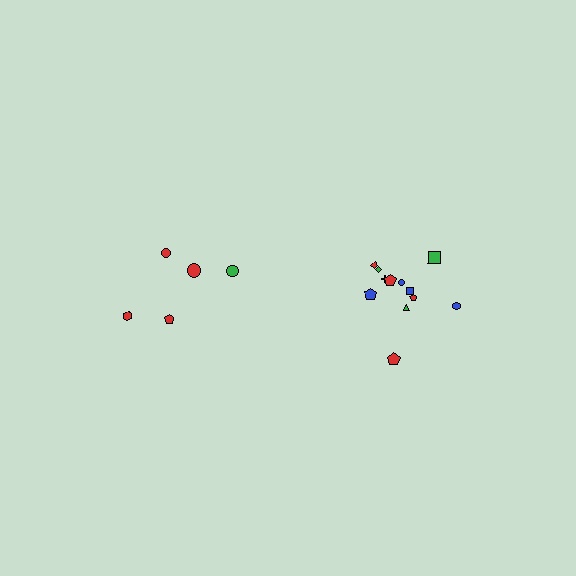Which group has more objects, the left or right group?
The right group.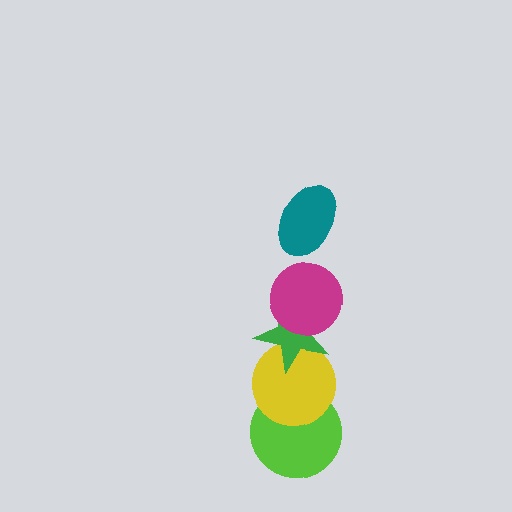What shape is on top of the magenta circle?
The teal ellipse is on top of the magenta circle.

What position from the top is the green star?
The green star is 3rd from the top.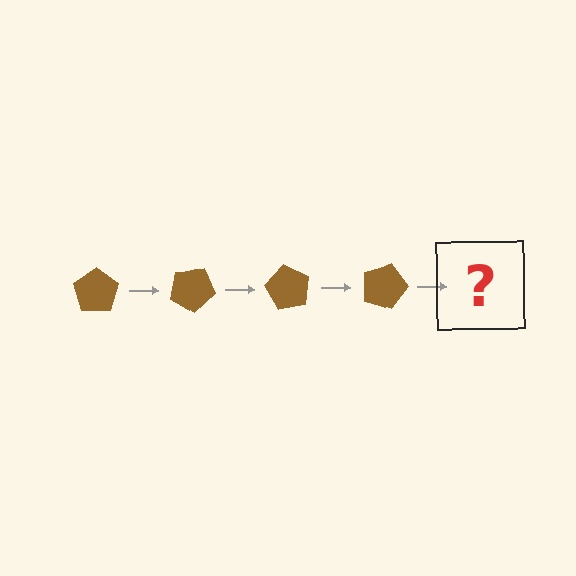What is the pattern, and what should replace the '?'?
The pattern is that the pentagon rotates 30 degrees each step. The '?' should be a brown pentagon rotated 120 degrees.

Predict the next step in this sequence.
The next step is a brown pentagon rotated 120 degrees.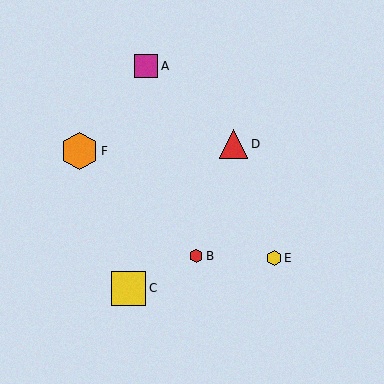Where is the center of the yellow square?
The center of the yellow square is at (129, 288).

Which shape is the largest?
The orange hexagon (labeled F) is the largest.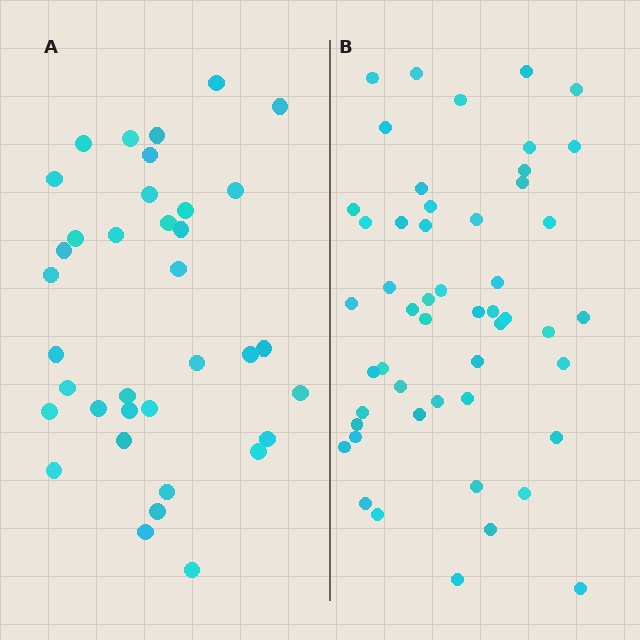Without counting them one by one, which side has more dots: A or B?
Region B (the right region) has more dots.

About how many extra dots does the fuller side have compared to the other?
Region B has approximately 15 more dots than region A.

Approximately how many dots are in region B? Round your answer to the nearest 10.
About 50 dots. (The exact count is 51, which rounds to 50.)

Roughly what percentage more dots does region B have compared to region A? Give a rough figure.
About 40% more.